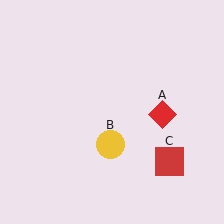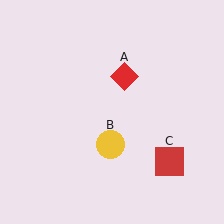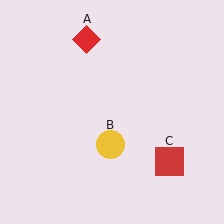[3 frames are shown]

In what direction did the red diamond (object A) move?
The red diamond (object A) moved up and to the left.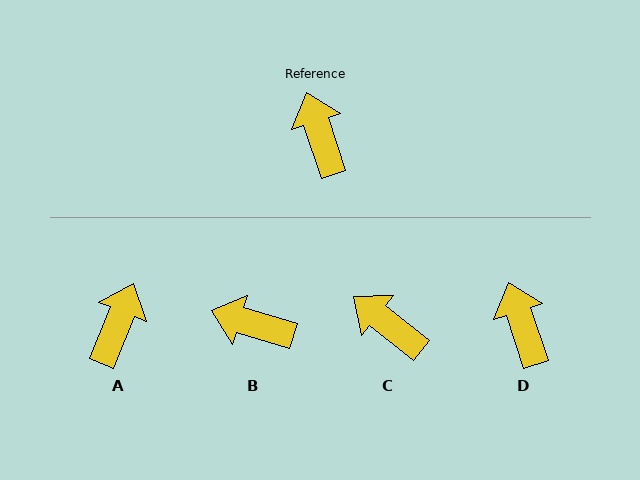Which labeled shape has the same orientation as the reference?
D.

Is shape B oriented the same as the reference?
No, it is off by about 54 degrees.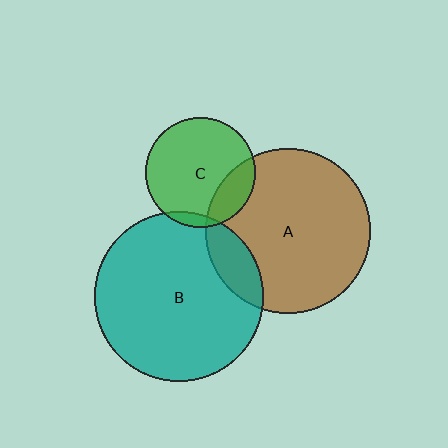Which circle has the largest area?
Circle B (teal).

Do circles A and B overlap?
Yes.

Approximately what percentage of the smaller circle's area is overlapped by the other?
Approximately 15%.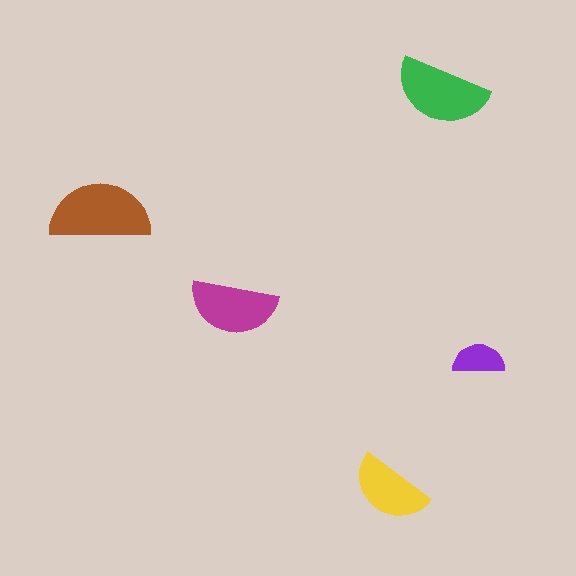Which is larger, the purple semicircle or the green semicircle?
The green one.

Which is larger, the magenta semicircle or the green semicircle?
The green one.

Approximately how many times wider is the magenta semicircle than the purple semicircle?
About 1.5 times wider.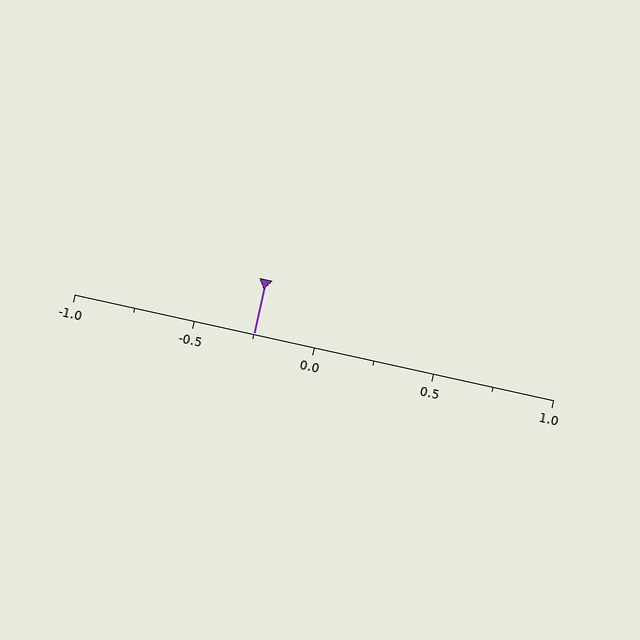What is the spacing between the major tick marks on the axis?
The major ticks are spaced 0.5 apart.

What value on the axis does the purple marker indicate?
The marker indicates approximately -0.25.